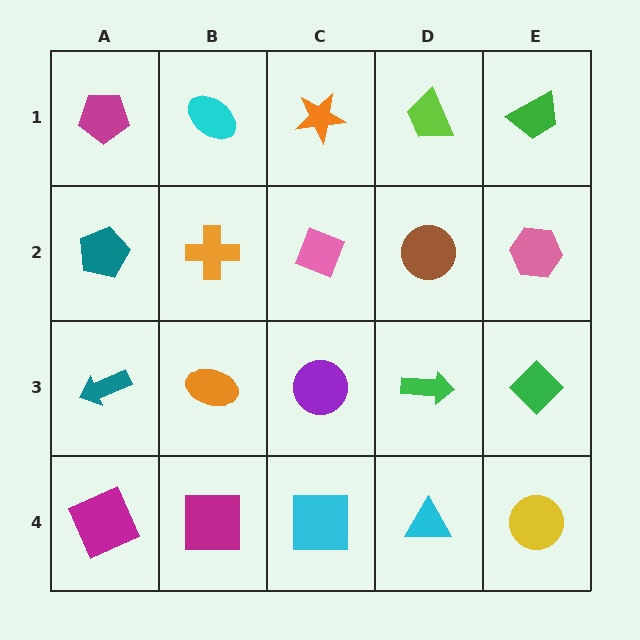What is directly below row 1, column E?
A pink hexagon.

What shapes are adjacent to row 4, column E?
A green diamond (row 3, column E), a cyan triangle (row 4, column D).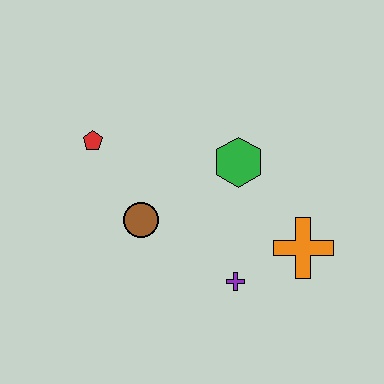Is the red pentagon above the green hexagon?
Yes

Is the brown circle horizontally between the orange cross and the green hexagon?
No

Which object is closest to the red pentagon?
The brown circle is closest to the red pentagon.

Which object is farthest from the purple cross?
The red pentagon is farthest from the purple cross.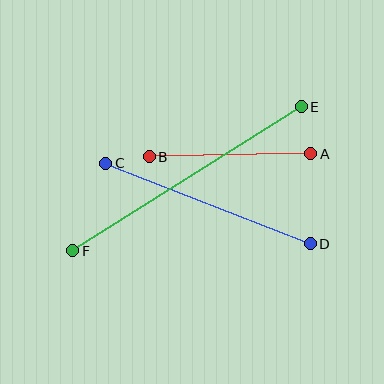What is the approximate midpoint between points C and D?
The midpoint is at approximately (208, 204) pixels.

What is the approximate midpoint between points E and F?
The midpoint is at approximately (187, 179) pixels.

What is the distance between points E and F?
The distance is approximately 270 pixels.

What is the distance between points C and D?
The distance is approximately 220 pixels.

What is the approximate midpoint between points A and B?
The midpoint is at approximately (230, 155) pixels.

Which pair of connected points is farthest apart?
Points E and F are farthest apart.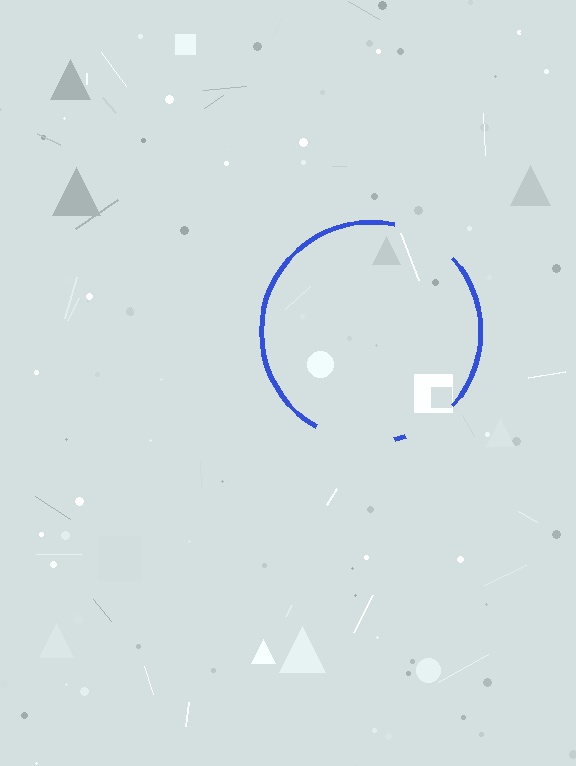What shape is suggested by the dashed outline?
The dashed outline suggests a circle.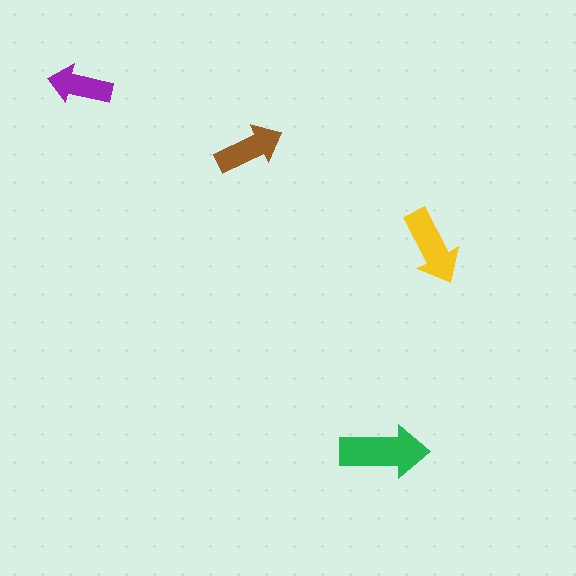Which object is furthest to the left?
The purple arrow is leftmost.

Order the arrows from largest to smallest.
the green one, the yellow one, the brown one, the purple one.